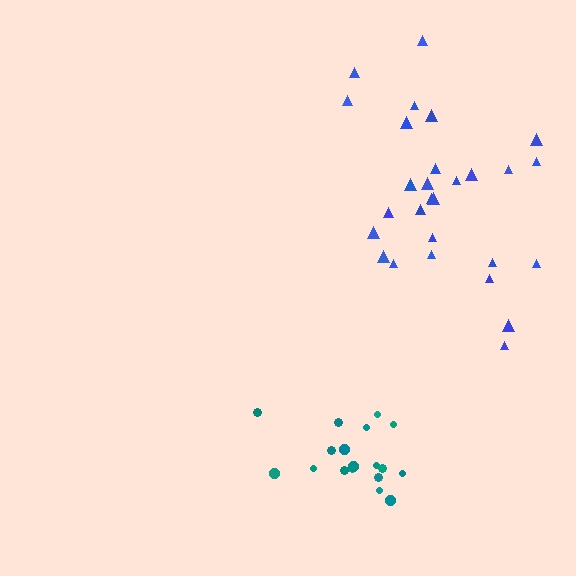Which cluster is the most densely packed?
Teal.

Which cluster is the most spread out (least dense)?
Blue.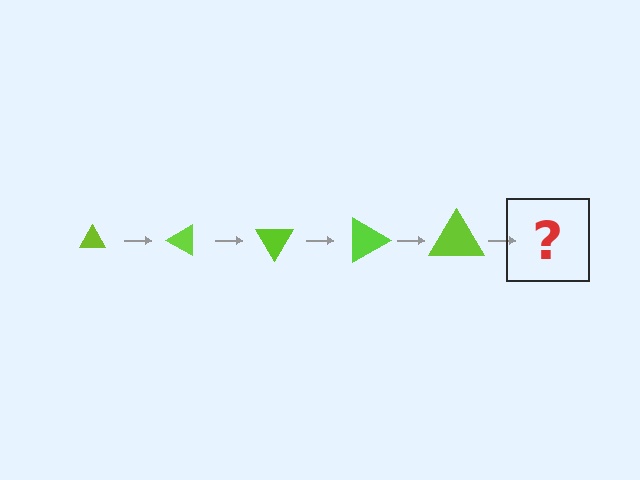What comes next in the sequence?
The next element should be a triangle, larger than the previous one and rotated 150 degrees from the start.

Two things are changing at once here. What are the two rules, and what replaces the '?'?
The two rules are that the triangle grows larger each step and it rotates 30 degrees each step. The '?' should be a triangle, larger than the previous one and rotated 150 degrees from the start.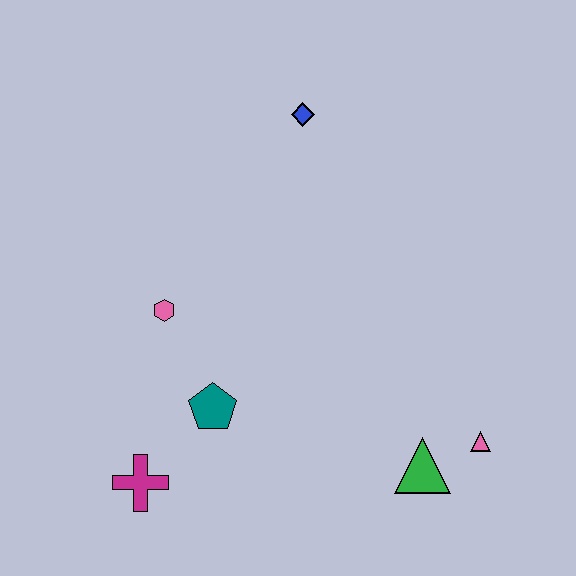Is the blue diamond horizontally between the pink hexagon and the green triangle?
Yes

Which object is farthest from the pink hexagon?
The pink triangle is farthest from the pink hexagon.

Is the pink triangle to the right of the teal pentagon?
Yes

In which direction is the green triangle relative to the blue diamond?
The green triangle is below the blue diamond.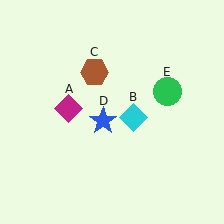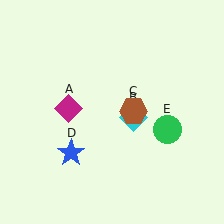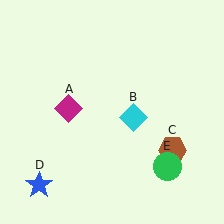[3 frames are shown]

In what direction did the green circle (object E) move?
The green circle (object E) moved down.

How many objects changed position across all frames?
3 objects changed position: brown hexagon (object C), blue star (object D), green circle (object E).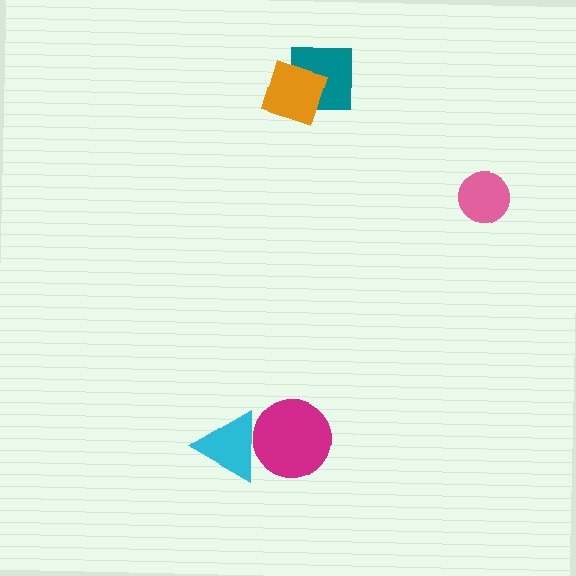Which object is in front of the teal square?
The orange square is in front of the teal square.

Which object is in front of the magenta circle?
The cyan triangle is in front of the magenta circle.